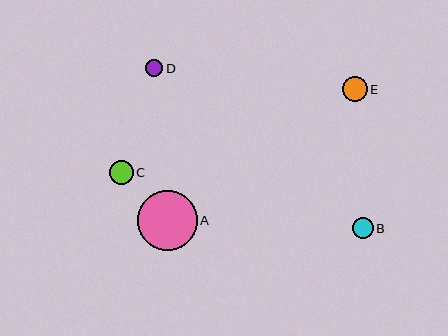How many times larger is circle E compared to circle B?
Circle E is approximately 1.2 times the size of circle B.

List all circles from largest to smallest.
From largest to smallest: A, E, C, B, D.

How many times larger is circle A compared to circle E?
Circle A is approximately 2.4 times the size of circle E.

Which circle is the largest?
Circle A is the largest with a size of approximately 60 pixels.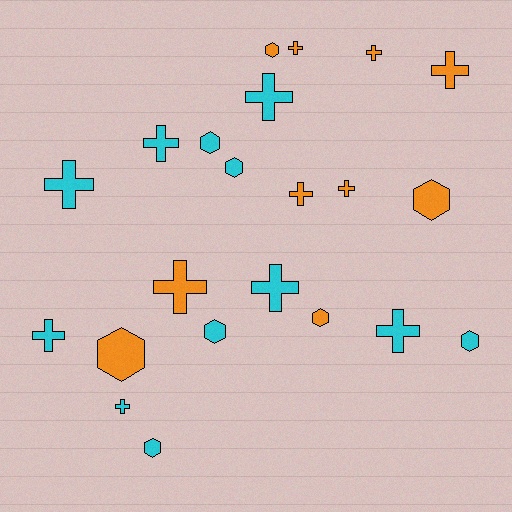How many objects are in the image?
There are 22 objects.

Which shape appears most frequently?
Cross, with 13 objects.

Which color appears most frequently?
Cyan, with 12 objects.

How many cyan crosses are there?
There are 7 cyan crosses.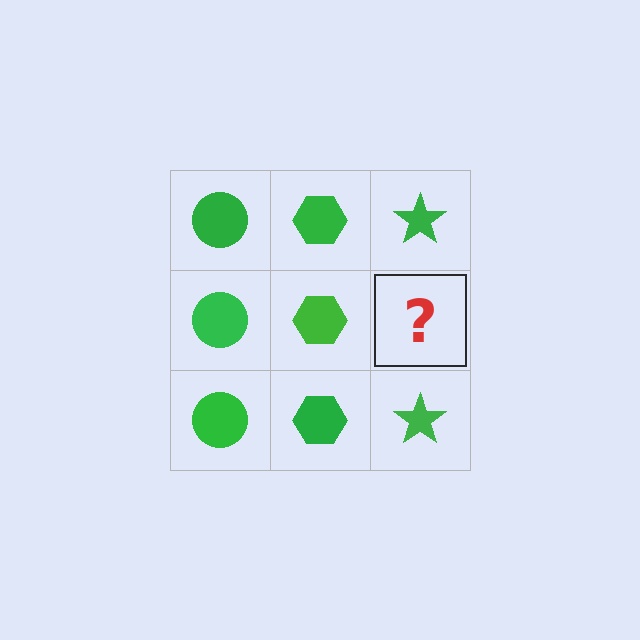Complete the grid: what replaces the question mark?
The question mark should be replaced with a green star.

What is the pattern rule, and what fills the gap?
The rule is that each column has a consistent shape. The gap should be filled with a green star.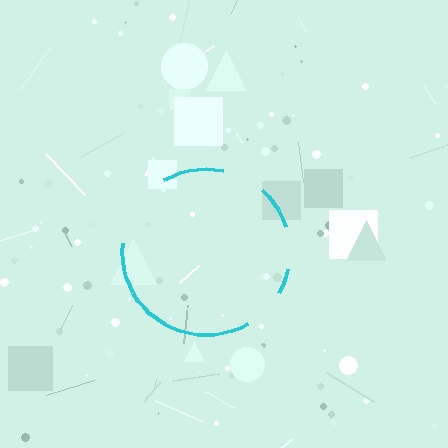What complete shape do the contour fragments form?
The contour fragments form a circle.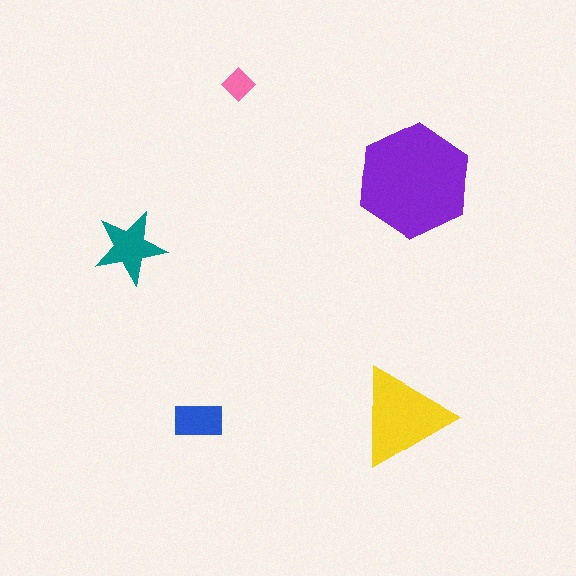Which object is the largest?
The purple hexagon.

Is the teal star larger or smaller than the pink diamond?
Larger.